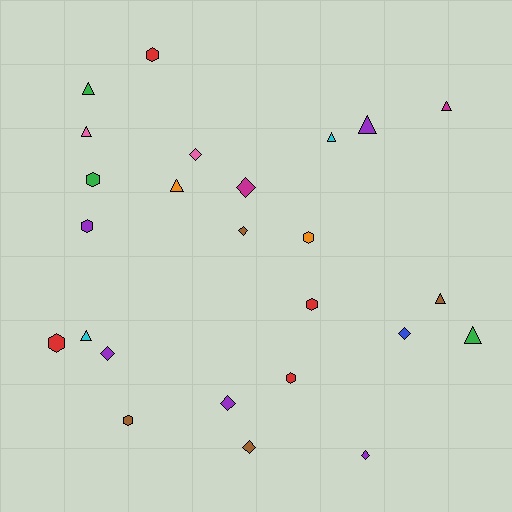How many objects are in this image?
There are 25 objects.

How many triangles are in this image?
There are 9 triangles.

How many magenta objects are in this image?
There are 2 magenta objects.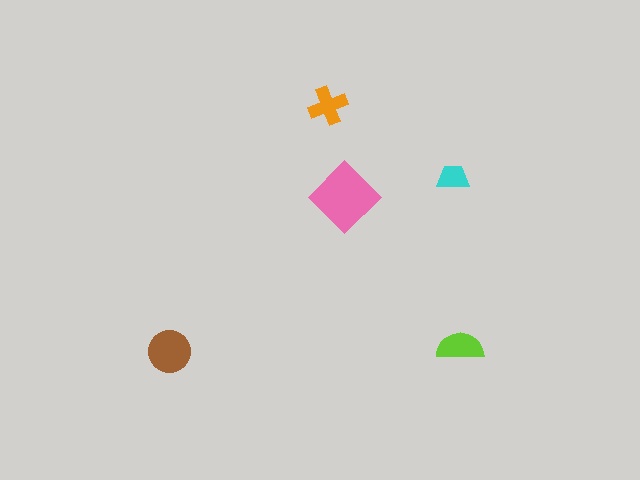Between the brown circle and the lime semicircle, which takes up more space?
The brown circle.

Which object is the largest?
The pink diamond.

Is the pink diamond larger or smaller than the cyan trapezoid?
Larger.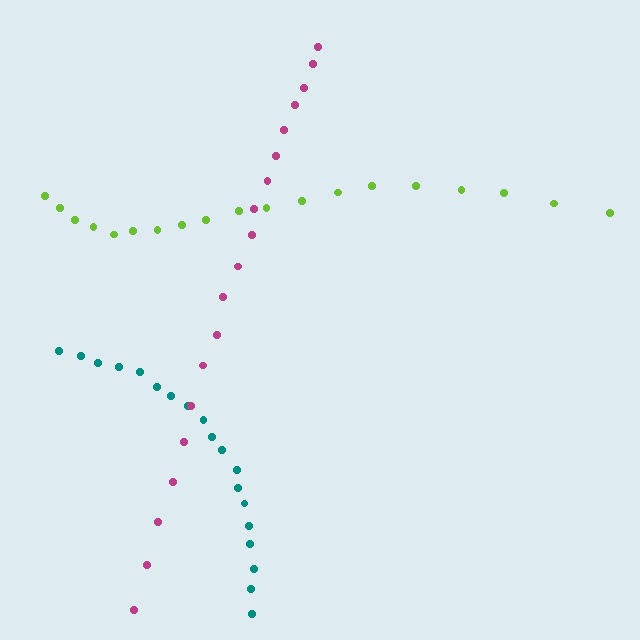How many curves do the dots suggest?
There are 3 distinct paths.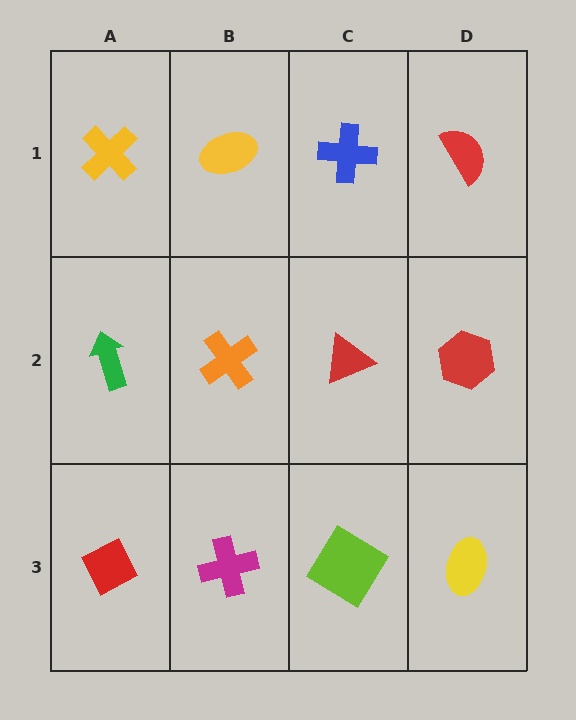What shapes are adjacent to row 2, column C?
A blue cross (row 1, column C), a lime diamond (row 3, column C), an orange cross (row 2, column B), a red hexagon (row 2, column D).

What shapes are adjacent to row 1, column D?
A red hexagon (row 2, column D), a blue cross (row 1, column C).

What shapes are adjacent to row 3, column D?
A red hexagon (row 2, column D), a lime diamond (row 3, column C).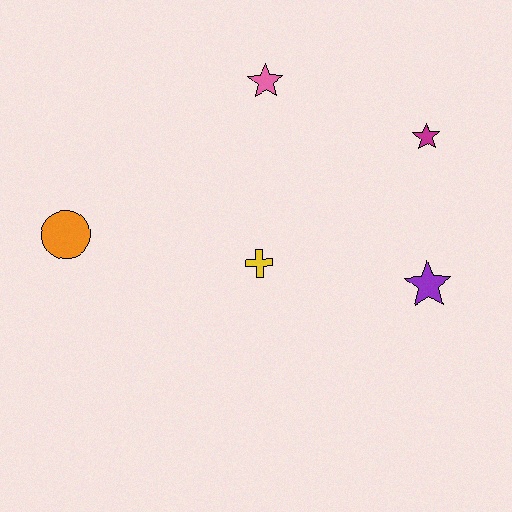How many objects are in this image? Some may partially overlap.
There are 5 objects.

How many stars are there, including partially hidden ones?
There are 3 stars.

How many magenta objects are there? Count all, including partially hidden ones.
There is 1 magenta object.